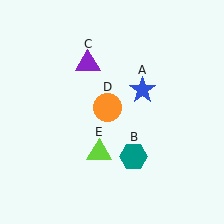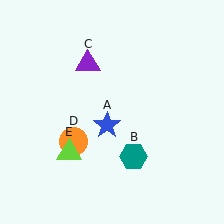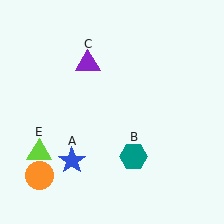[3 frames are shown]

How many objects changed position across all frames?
3 objects changed position: blue star (object A), orange circle (object D), lime triangle (object E).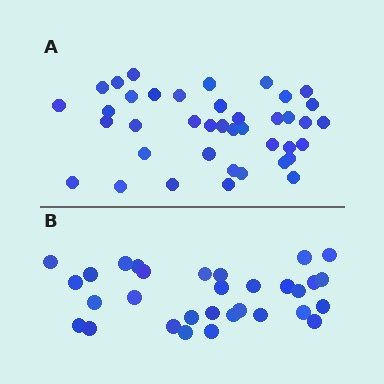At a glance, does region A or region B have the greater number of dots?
Region A (the top region) has more dots.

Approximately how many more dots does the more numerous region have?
Region A has roughly 8 or so more dots than region B.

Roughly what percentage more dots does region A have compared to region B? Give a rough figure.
About 30% more.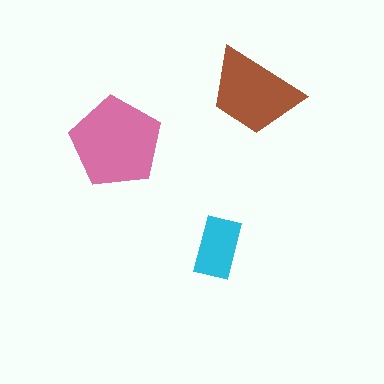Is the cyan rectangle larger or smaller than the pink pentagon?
Smaller.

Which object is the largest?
The pink pentagon.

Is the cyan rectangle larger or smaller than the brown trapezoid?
Smaller.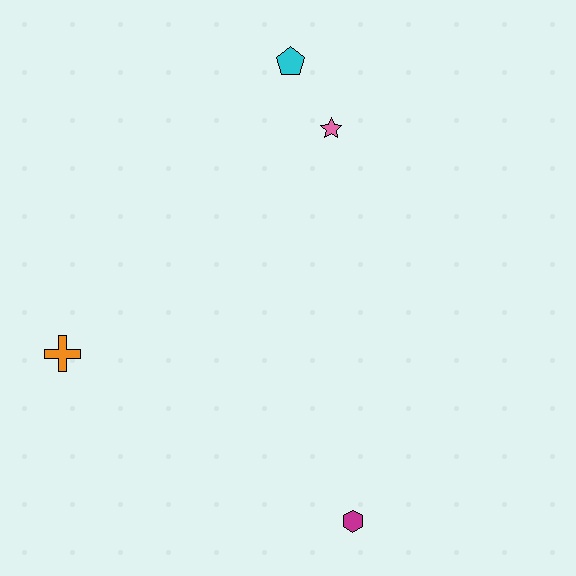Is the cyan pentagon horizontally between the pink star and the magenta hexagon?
No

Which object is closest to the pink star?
The cyan pentagon is closest to the pink star.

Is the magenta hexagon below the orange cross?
Yes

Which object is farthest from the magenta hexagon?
The cyan pentagon is farthest from the magenta hexagon.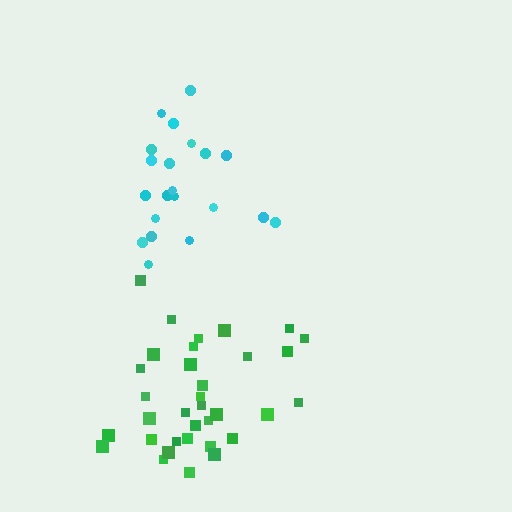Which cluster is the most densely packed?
Cyan.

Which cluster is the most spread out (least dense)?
Green.